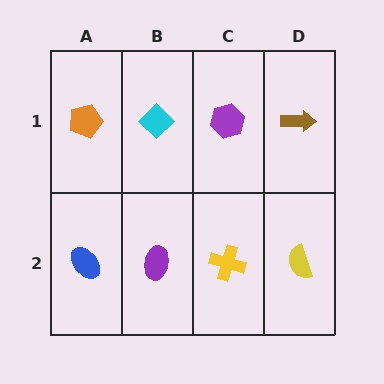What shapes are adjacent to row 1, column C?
A yellow cross (row 2, column C), a cyan diamond (row 1, column B), a brown arrow (row 1, column D).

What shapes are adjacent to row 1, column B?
A purple ellipse (row 2, column B), an orange pentagon (row 1, column A), a purple hexagon (row 1, column C).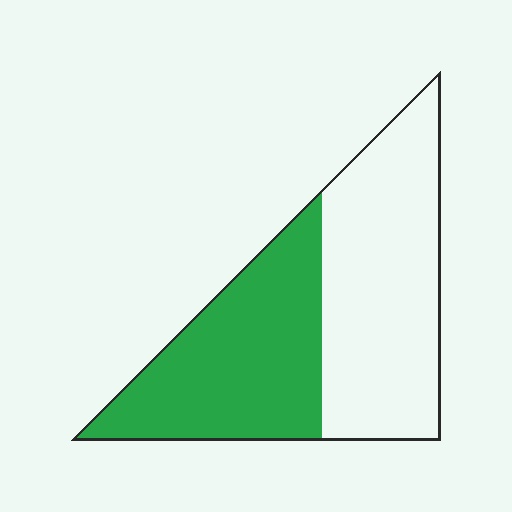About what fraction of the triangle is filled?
About one half (1/2).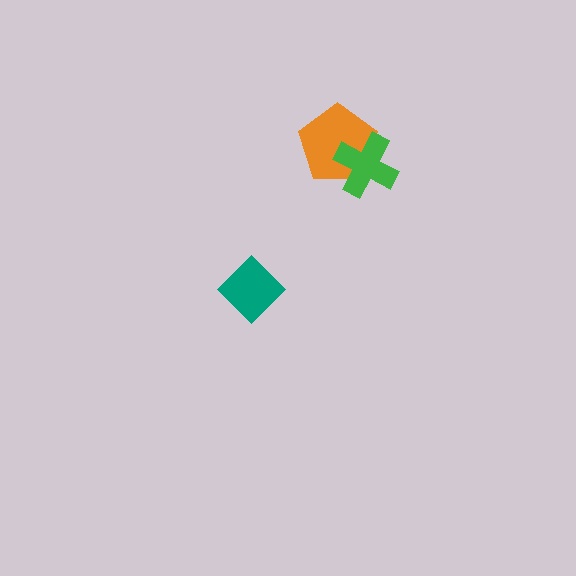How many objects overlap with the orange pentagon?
1 object overlaps with the orange pentagon.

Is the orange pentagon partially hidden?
Yes, it is partially covered by another shape.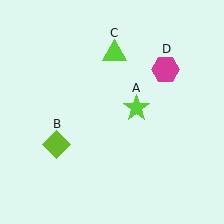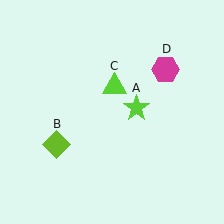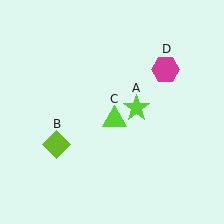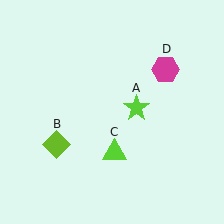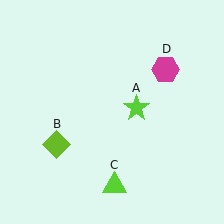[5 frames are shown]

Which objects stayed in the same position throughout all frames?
Lime star (object A) and lime diamond (object B) and magenta hexagon (object D) remained stationary.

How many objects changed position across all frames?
1 object changed position: lime triangle (object C).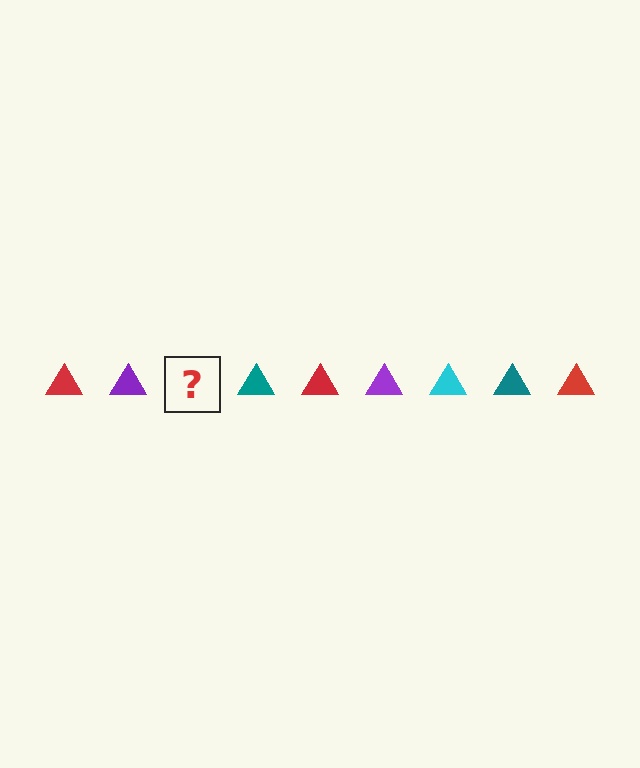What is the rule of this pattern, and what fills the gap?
The rule is that the pattern cycles through red, purple, cyan, teal triangles. The gap should be filled with a cyan triangle.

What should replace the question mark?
The question mark should be replaced with a cyan triangle.